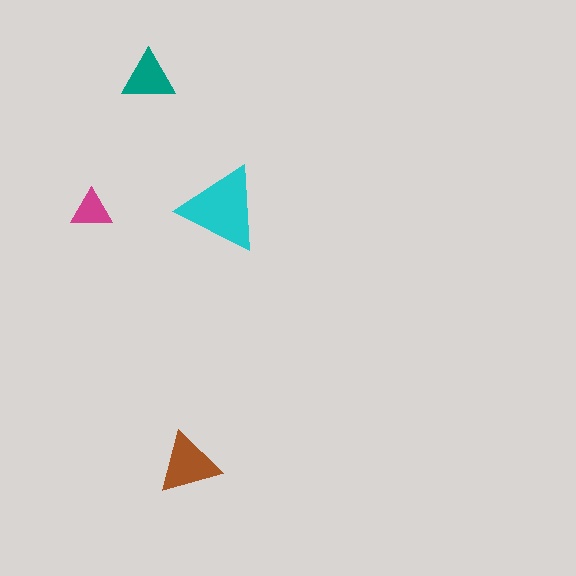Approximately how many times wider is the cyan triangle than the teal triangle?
About 1.5 times wider.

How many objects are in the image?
There are 4 objects in the image.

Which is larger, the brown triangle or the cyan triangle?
The cyan one.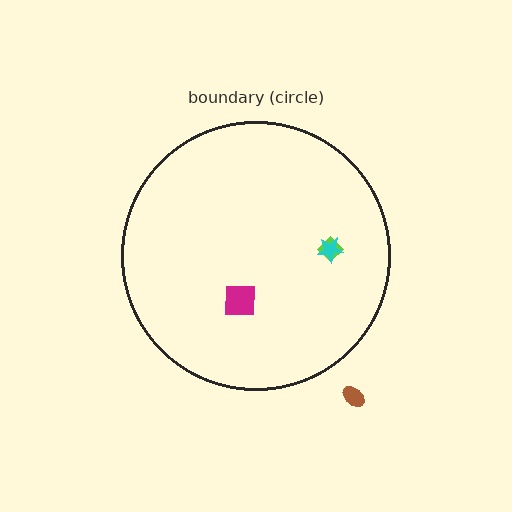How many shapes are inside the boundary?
3 inside, 1 outside.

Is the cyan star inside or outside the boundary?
Inside.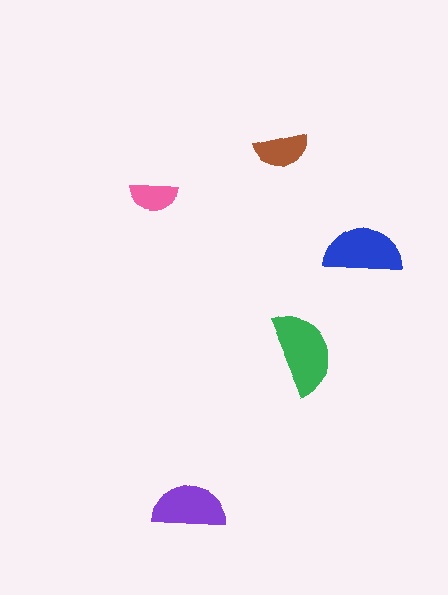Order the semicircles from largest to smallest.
the green one, the blue one, the purple one, the brown one, the pink one.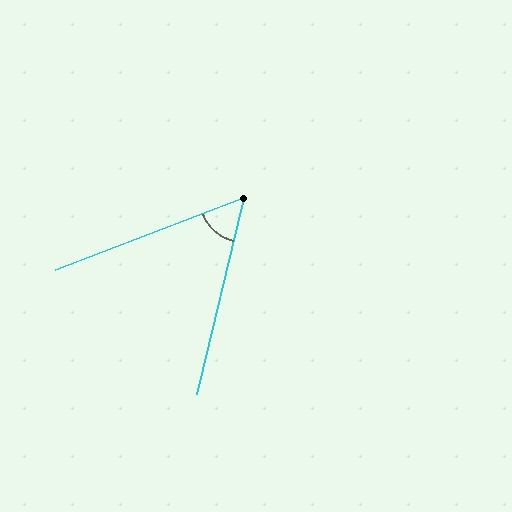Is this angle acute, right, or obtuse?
It is acute.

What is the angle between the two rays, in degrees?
Approximately 56 degrees.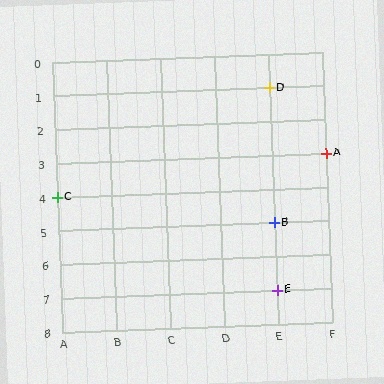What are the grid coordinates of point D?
Point D is at grid coordinates (E, 1).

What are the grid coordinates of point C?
Point C is at grid coordinates (A, 4).